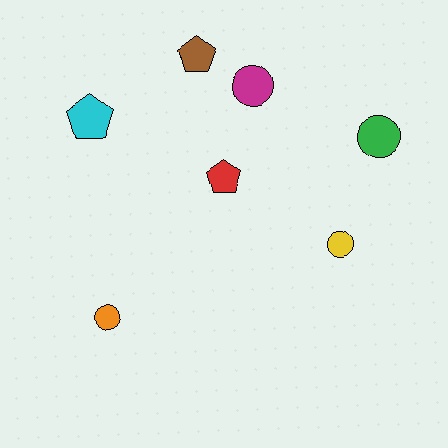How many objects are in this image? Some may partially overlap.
There are 7 objects.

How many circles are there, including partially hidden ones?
There are 4 circles.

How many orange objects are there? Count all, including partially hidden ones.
There is 1 orange object.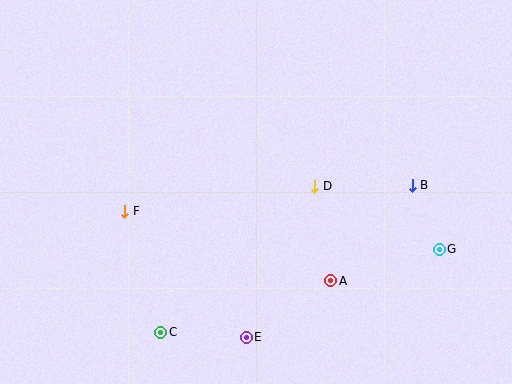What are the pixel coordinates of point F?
Point F is at (125, 211).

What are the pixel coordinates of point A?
Point A is at (331, 281).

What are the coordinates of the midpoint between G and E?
The midpoint between G and E is at (343, 293).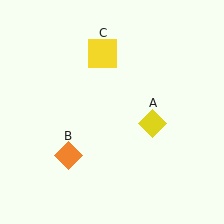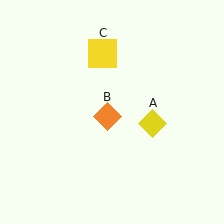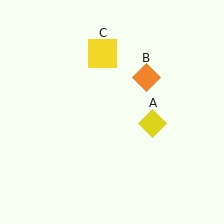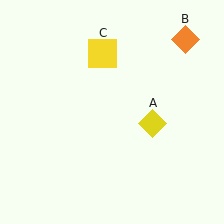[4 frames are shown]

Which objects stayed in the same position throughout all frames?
Yellow diamond (object A) and yellow square (object C) remained stationary.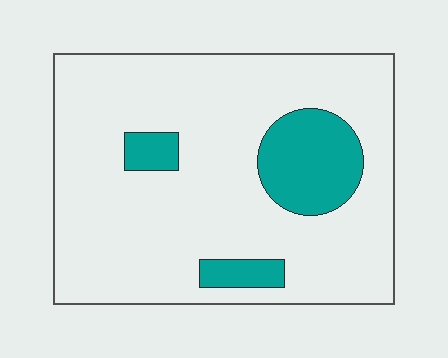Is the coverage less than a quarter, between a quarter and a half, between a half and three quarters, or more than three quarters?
Less than a quarter.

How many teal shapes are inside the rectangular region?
3.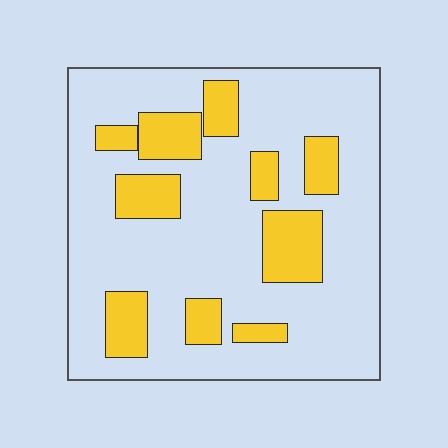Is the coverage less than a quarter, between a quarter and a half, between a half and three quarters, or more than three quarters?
Less than a quarter.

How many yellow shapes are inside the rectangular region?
10.